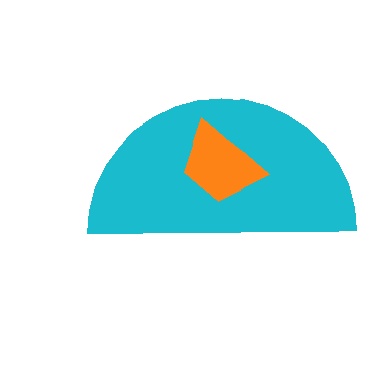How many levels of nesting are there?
2.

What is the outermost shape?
The cyan semicircle.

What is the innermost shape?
The orange trapezoid.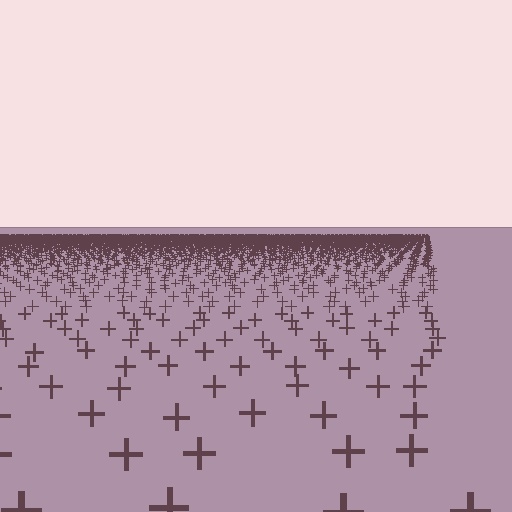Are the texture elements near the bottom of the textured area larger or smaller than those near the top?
Larger. Near the bottom, elements are closer to the viewer and appear at a bigger on-screen size.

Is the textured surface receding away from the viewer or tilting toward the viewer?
The surface is receding away from the viewer. Texture elements get smaller and denser toward the top.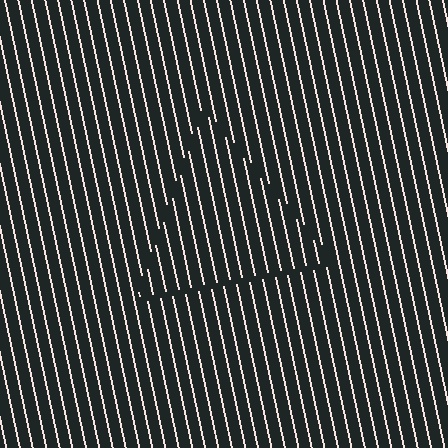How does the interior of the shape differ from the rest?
The interior of the shape contains the same grating, shifted by half a period — the contour is defined by the phase discontinuity where line-ends from the inner and outer gratings abut.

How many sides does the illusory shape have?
3 sides — the line-ends trace a triangle.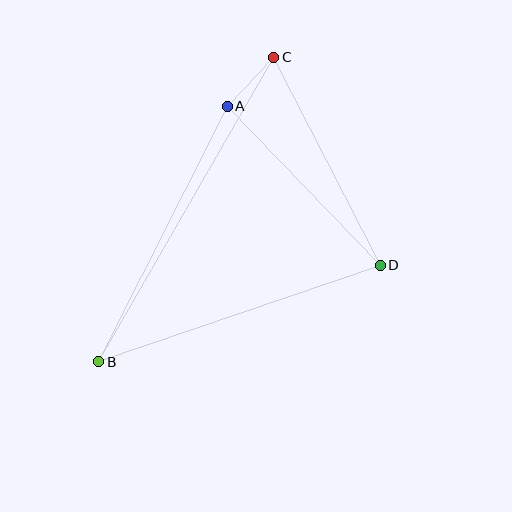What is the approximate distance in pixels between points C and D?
The distance between C and D is approximately 233 pixels.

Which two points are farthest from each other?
Points B and C are farthest from each other.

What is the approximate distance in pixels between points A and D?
The distance between A and D is approximately 220 pixels.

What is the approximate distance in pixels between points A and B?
The distance between A and B is approximately 286 pixels.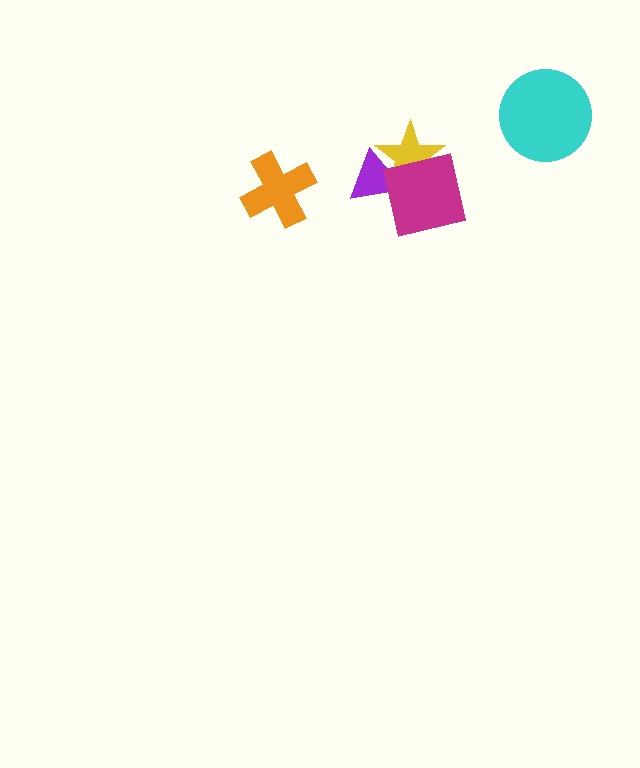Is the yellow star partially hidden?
Yes, it is partially covered by another shape.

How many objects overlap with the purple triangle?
2 objects overlap with the purple triangle.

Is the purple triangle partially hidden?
Yes, it is partially covered by another shape.